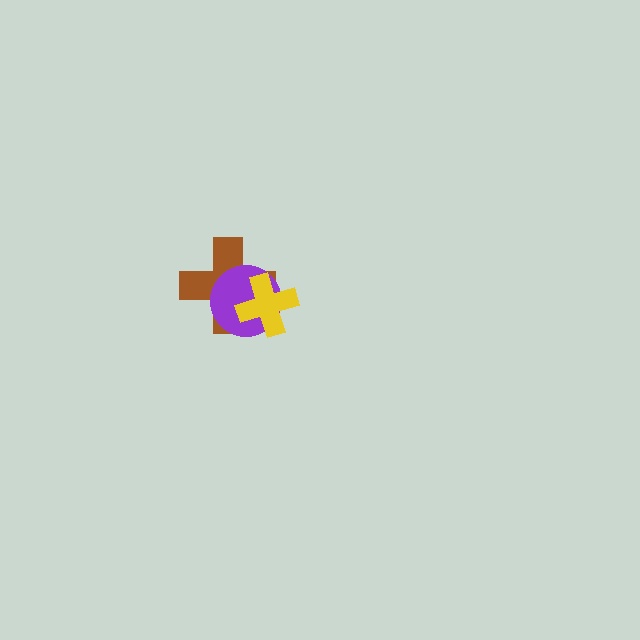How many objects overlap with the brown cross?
2 objects overlap with the brown cross.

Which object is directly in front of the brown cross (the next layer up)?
The purple circle is directly in front of the brown cross.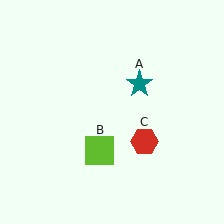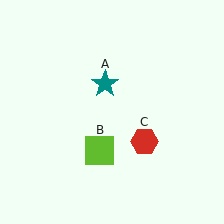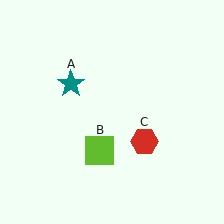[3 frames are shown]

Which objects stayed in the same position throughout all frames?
Lime square (object B) and red hexagon (object C) remained stationary.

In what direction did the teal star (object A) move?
The teal star (object A) moved left.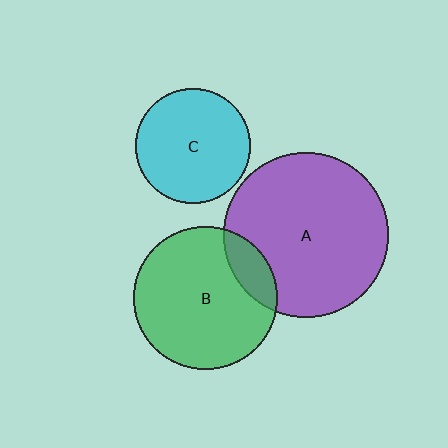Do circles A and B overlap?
Yes.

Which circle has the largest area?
Circle A (purple).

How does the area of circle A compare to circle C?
Approximately 2.1 times.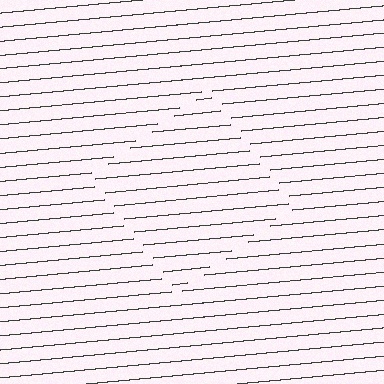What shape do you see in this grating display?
An illusory square. The interior of the shape contains the same grating, shifted by half a period — the contour is defined by the phase discontinuity where line-ends from the inner and outer gratings abut.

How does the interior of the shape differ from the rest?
The interior of the shape contains the same grating, shifted by half a period — the contour is defined by the phase discontinuity where line-ends from the inner and outer gratings abut.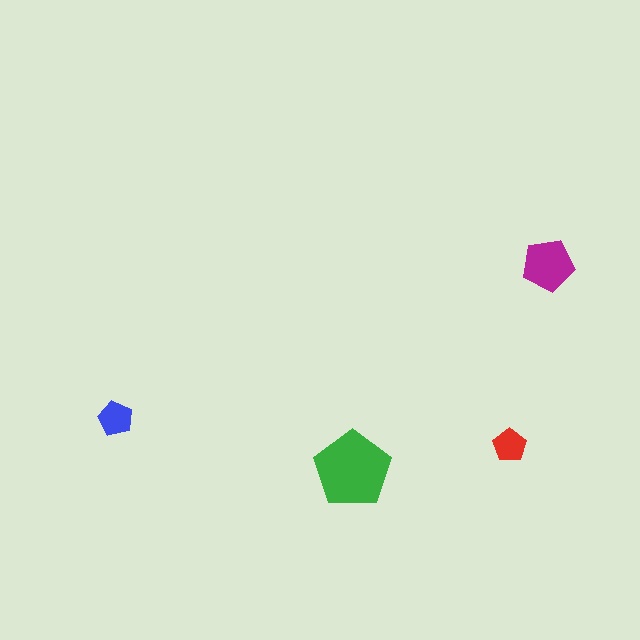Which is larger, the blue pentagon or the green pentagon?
The green one.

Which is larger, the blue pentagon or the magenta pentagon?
The magenta one.